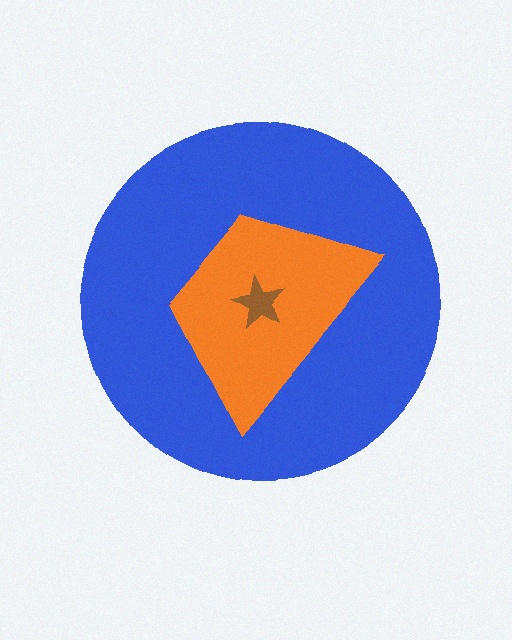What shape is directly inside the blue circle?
The orange trapezoid.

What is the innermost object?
The brown star.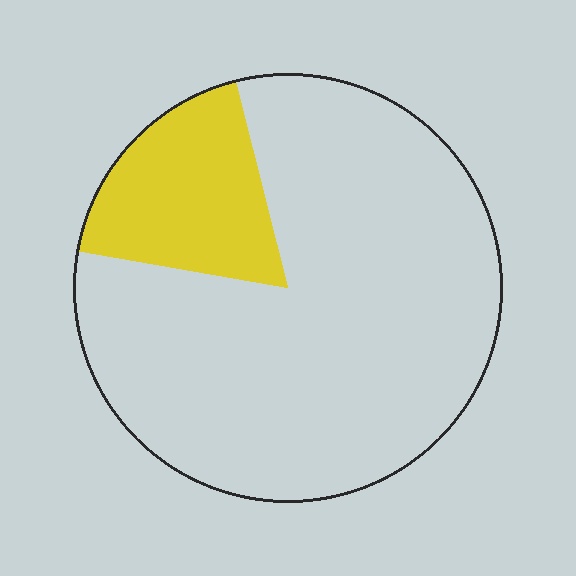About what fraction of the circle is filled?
About one fifth (1/5).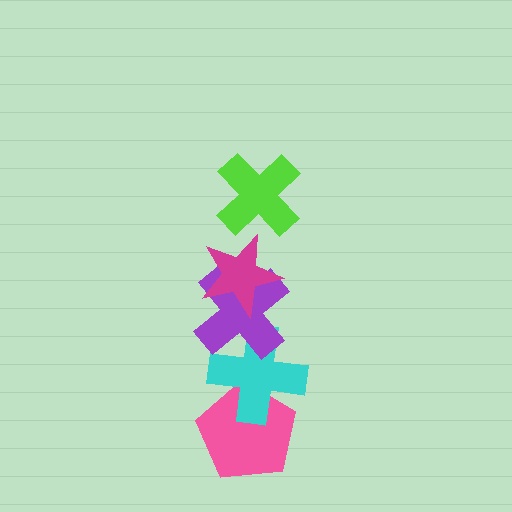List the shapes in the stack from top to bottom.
From top to bottom: the lime cross, the magenta star, the purple cross, the cyan cross, the pink pentagon.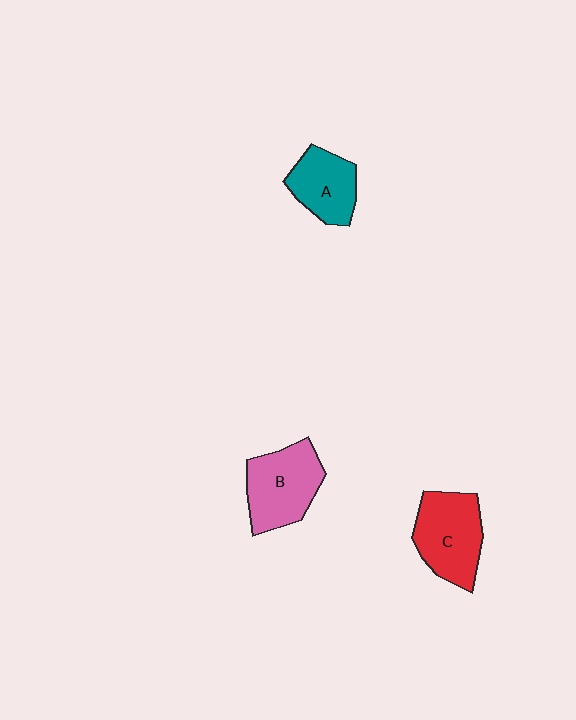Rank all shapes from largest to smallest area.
From largest to smallest: C (red), B (pink), A (teal).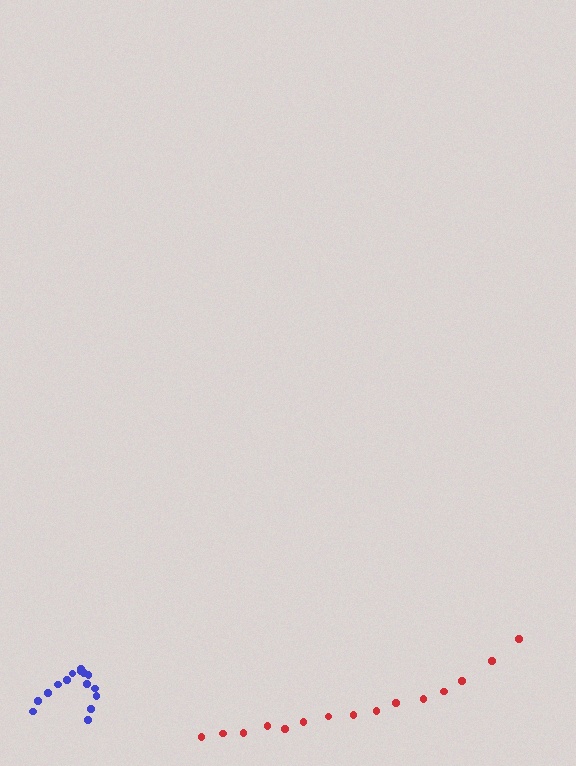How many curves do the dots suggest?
There are 2 distinct paths.